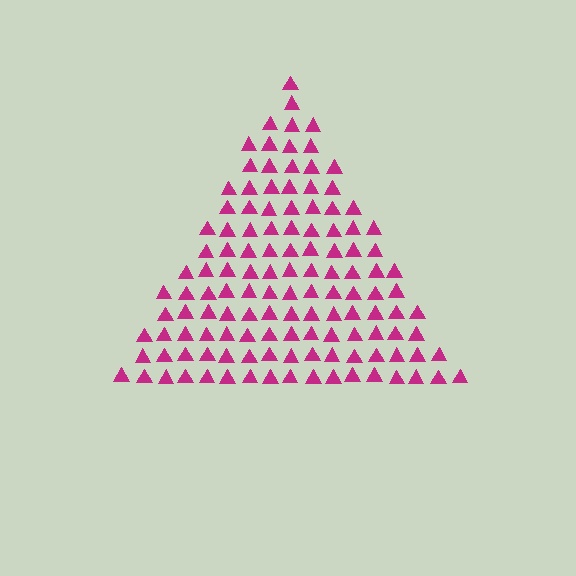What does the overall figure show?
The overall figure shows a triangle.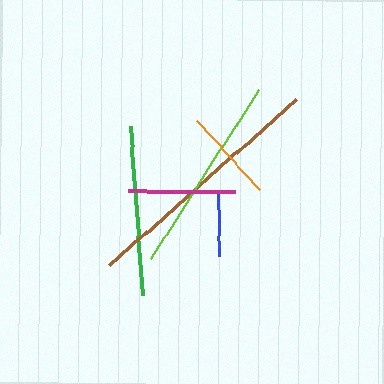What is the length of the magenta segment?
The magenta segment is approximately 107 pixels long.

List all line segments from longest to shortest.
From longest to shortest: brown, lime, green, magenta, orange, blue.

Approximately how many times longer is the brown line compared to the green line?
The brown line is approximately 1.5 times the length of the green line.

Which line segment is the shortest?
The blue line is the shortest at approximately 62 pixels.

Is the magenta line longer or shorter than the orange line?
The magenta line is longer than the orange line.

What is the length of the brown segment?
The brown segment is approximately 250 pixels long.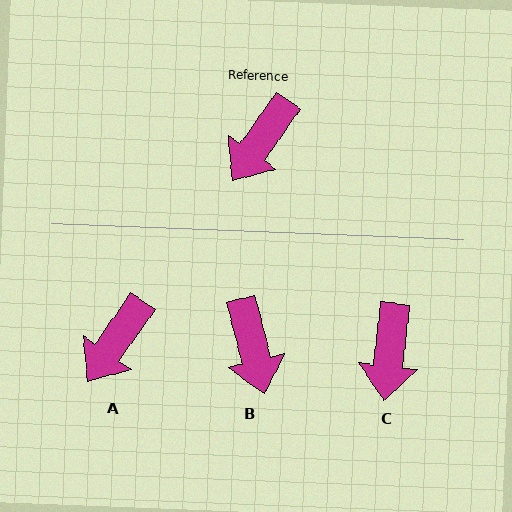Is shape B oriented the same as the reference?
No, it is off by about 49 degrees.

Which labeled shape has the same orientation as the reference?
A.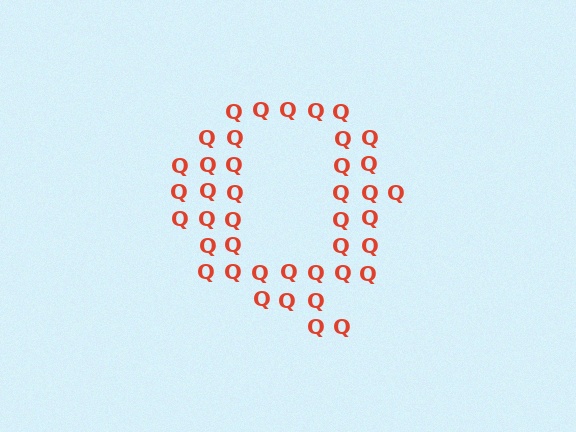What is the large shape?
The large shape is the letter Q.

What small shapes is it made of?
It is made of small letter Q's.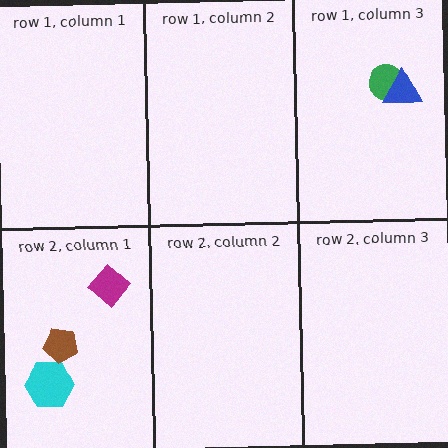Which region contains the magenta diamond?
The row 2, column 1 region.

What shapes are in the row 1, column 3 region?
The green circle, the blue triangle.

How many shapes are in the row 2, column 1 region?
3.